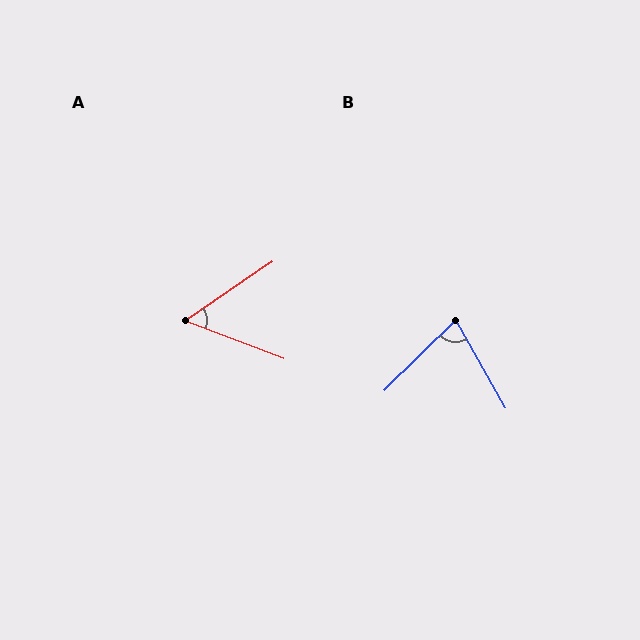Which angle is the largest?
B, at approximately 75 degrees.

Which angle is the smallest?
A, at approximately 55 degrees.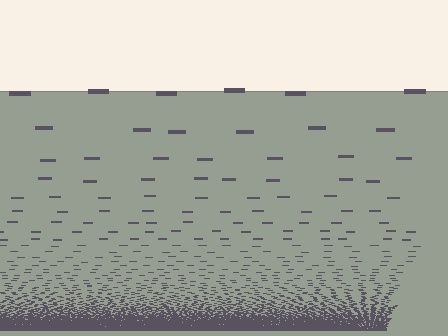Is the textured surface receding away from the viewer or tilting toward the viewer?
The surface appears to tilt toward the viewer. Texture elements get larger and sparser toward the top.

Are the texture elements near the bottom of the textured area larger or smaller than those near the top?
Smaller. The gradient is inverted — elements near the bottom are smaller and denser.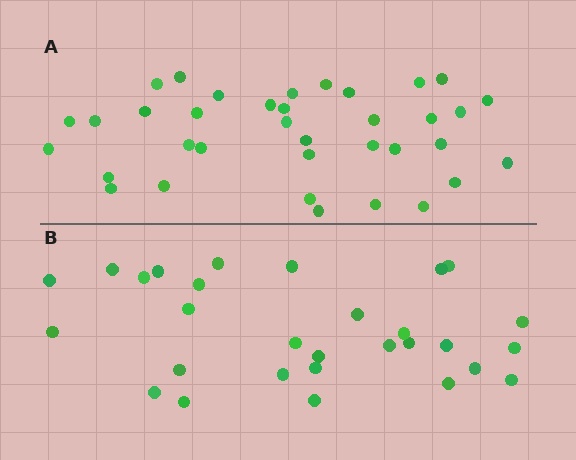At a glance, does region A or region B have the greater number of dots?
Region A (the top region) has more dots.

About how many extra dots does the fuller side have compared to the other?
Region A has roughly 8 or so more dots than region B.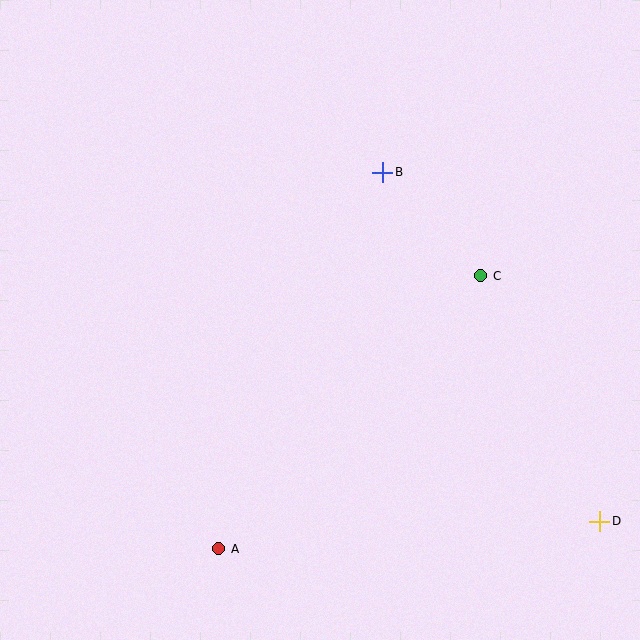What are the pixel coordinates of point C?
Point C is at (481, 276).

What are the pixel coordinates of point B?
Point B is at (383, 172).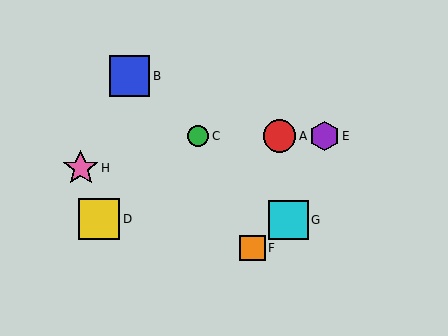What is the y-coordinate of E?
Object E is at y≈136.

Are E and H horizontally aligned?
No, E is at y≈136 and H is at y≈168.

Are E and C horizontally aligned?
Yes, both are at y≈136.